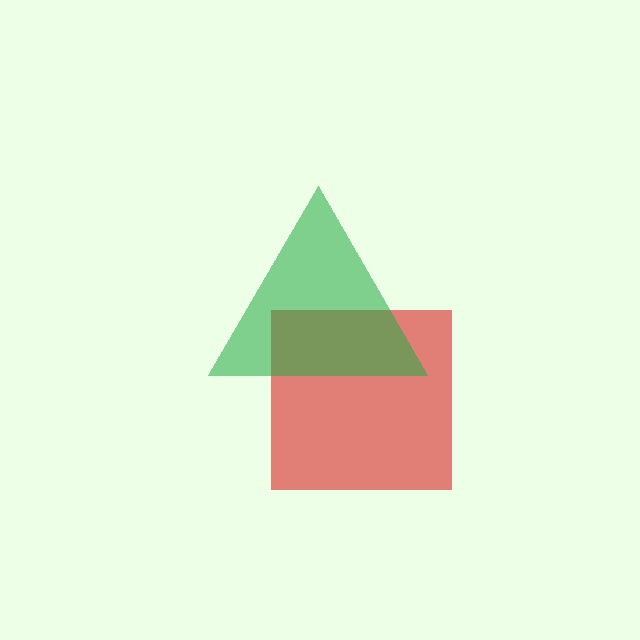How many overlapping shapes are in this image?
There are 2 overlapping shapes in the image.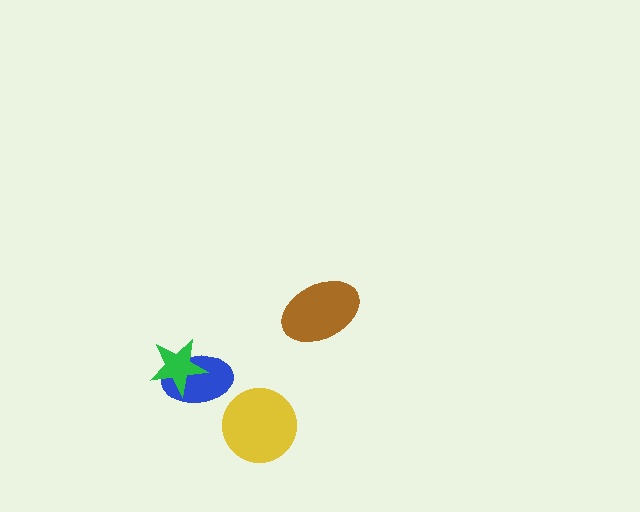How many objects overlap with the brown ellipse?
0 objects overlap with the brown ellipse.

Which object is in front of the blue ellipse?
The green star is in front of the blue ellipse.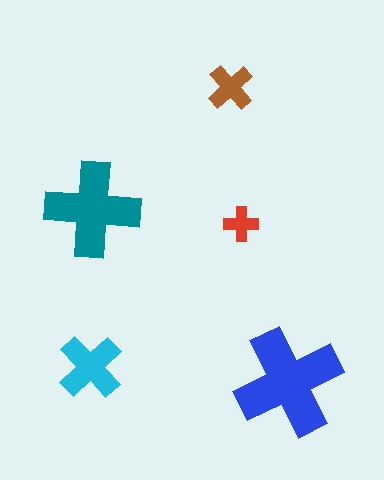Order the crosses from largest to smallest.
the blue one, the teal one, the cyan one, the brown one, the red one.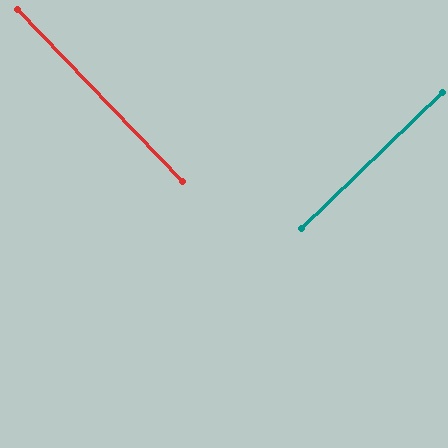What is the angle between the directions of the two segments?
Approximately 90 degrees.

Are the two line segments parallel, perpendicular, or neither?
Perpendicular — they meet at approximately 90°.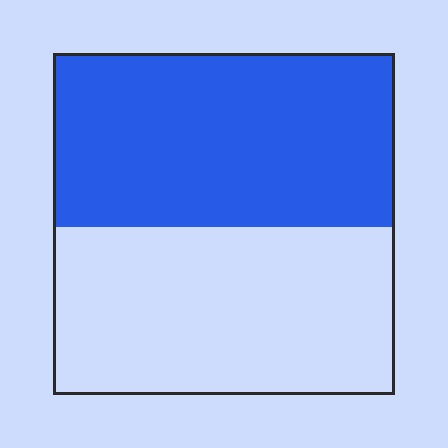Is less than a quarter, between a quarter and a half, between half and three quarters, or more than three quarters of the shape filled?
Between half and three quarters.